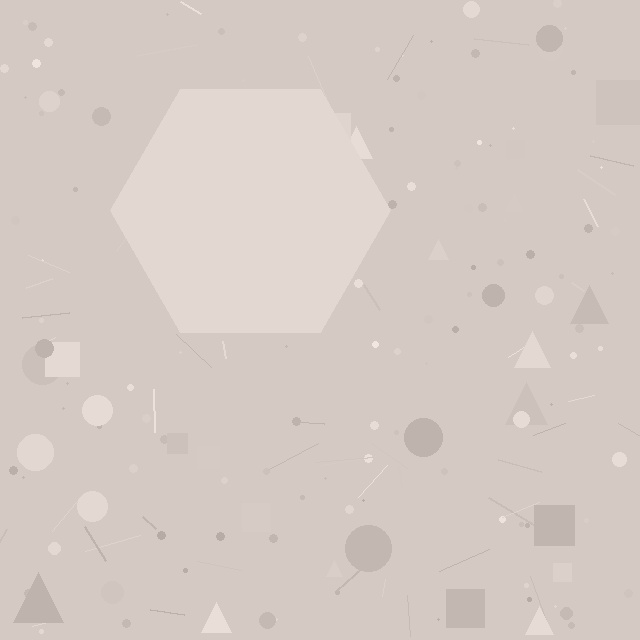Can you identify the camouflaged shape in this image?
The camouflaged shape is a hexagon.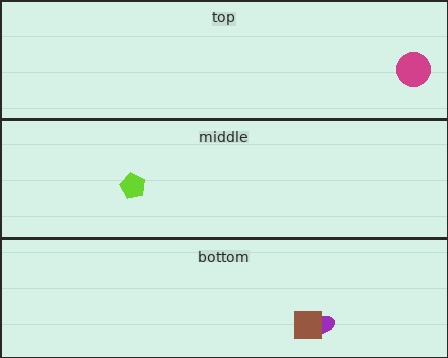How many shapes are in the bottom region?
2.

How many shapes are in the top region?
1.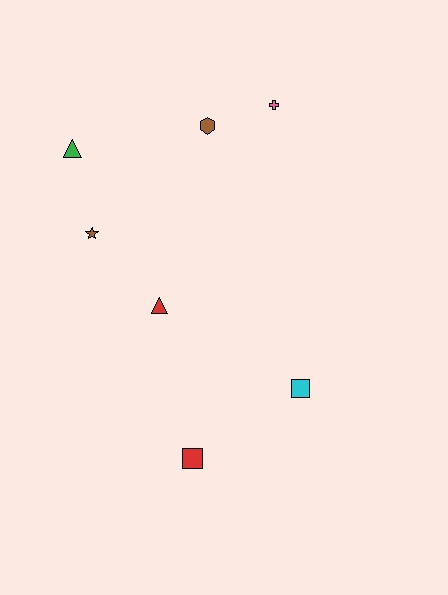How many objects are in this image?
There are 7 objects.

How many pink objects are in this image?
There is 1 pink object.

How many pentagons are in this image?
There are no pentagons.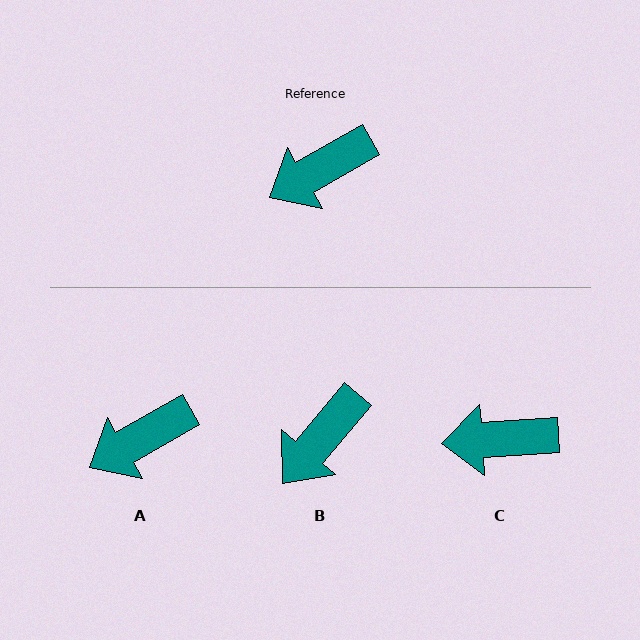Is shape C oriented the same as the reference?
No, it is off by about 26 degrees.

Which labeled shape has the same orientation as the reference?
A.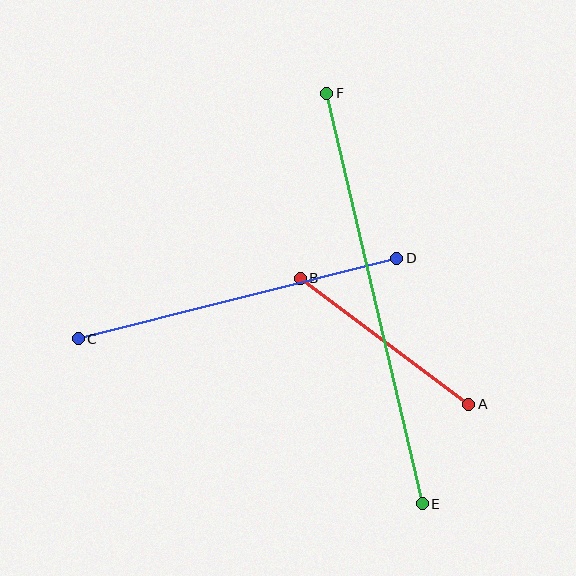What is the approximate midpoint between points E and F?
The midpoint is at approximately (374, 298) pixels.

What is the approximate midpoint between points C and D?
The midpoint is at approximately (238, 298) pixels.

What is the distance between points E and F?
The distance is approximately 421 pixels.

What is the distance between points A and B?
The distance is approximately 210 pixels.